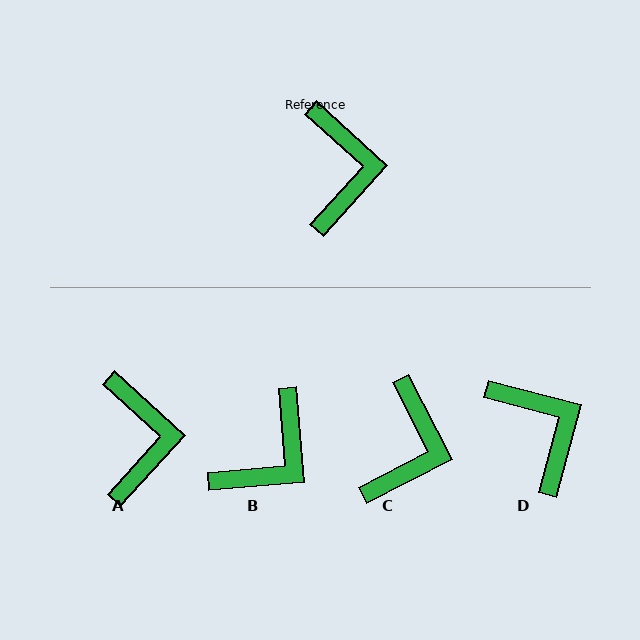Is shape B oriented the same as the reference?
No, it is off by about 43 degrees.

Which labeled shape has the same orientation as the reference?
A.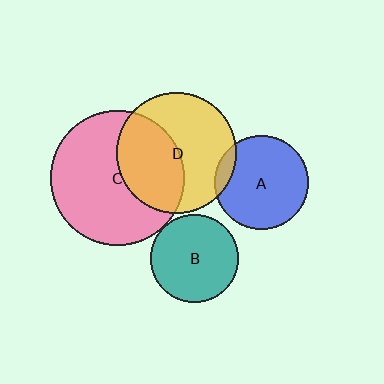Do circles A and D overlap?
Yes.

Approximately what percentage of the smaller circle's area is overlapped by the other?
Approximately 10%.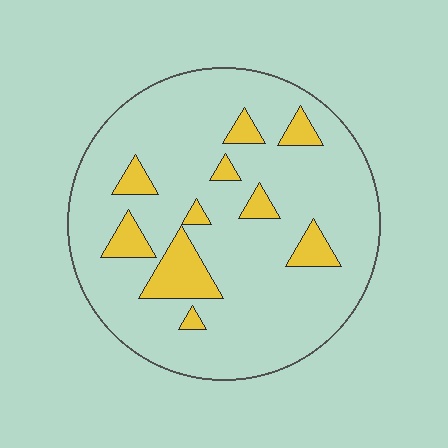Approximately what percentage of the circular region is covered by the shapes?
Approximately 15%.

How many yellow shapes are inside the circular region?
10.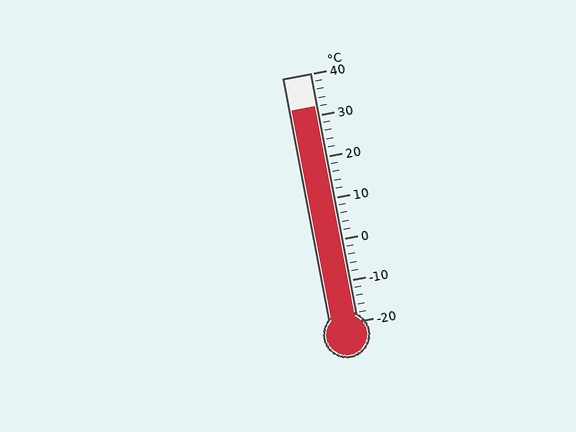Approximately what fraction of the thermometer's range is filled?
The thermometer is filled to approximately 85% of its range.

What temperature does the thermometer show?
The thermometer shows approximately 32°C.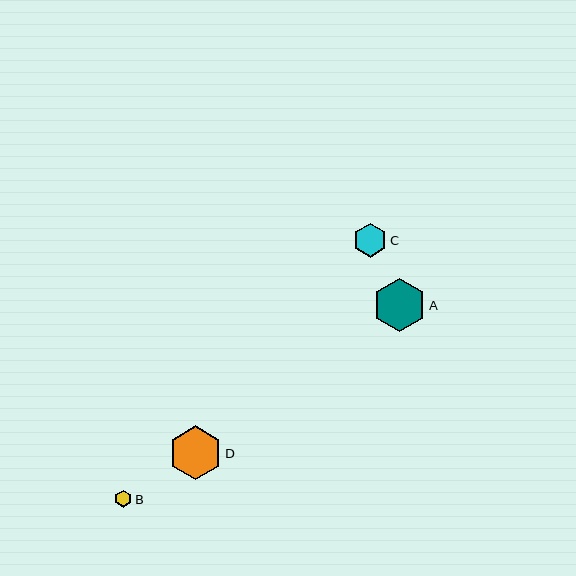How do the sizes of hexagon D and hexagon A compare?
Hexagon D and hexagon A are approximately the same size.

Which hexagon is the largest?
Hexagon D is the largest with a size of approximately 54 pixels.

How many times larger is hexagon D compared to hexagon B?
Hexagon D is approximately 3.2 times the size of hexagon B.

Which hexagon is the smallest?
Hexagon B is the smallest with a size of approximately 17 pixels.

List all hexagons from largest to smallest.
From largest to smallest: D, A, C, B.